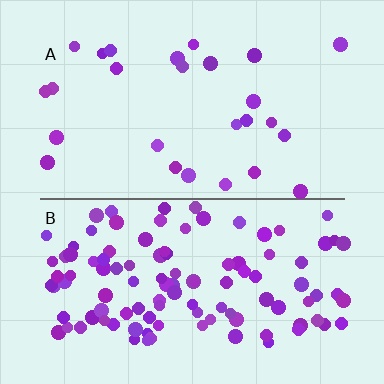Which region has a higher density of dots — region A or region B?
B (the bottom).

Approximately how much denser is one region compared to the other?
Approximately 4.1× — region B over region A.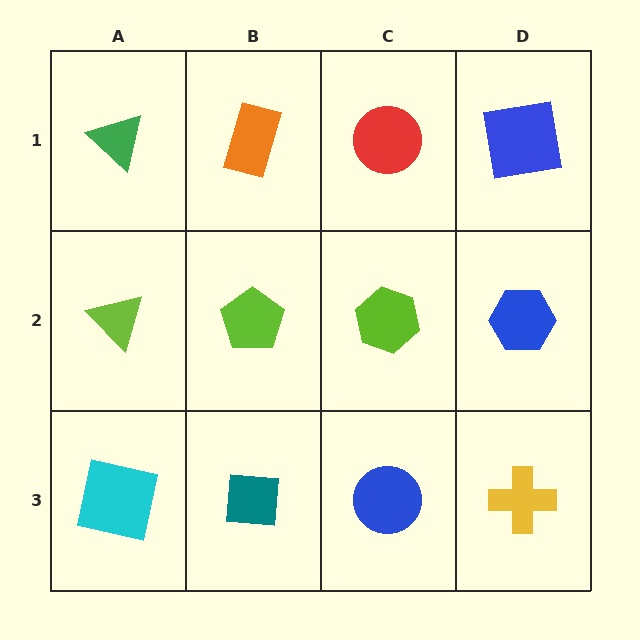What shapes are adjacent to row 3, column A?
A lime triangle (row 2, column A), a teal square (row 3, column B).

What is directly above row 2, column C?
A red circle.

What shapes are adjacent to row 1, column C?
A lime hexagon (row 2, column C), an orange rectangle (row 1, column B), a blue square (row 1, column D).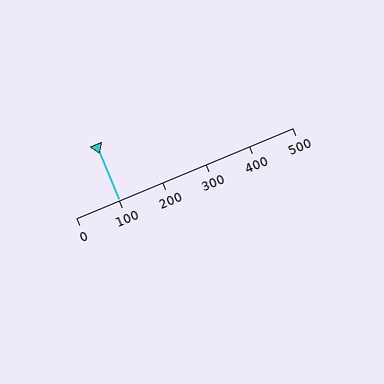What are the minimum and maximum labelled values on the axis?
The axis runs from 0 to 500.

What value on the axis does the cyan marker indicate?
The marker indicates approximately 100.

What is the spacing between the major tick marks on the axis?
The major ticks are spaced 100 apart.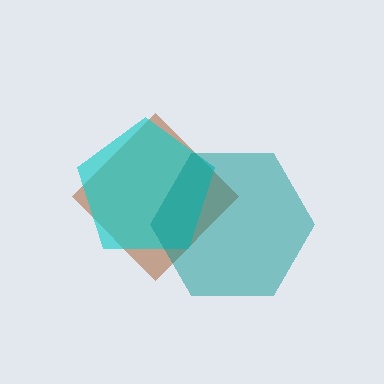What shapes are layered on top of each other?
The layered shapes are: a brown diamond, a cyan pentagon, a teal hexagon.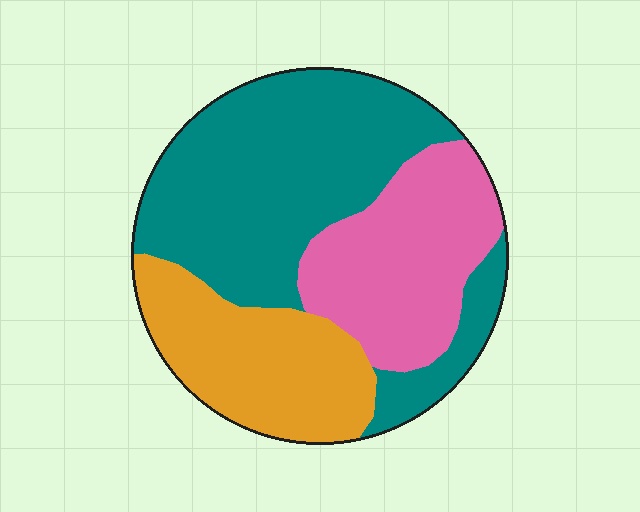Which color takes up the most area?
Teal, at roughly 50%.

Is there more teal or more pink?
Teal.